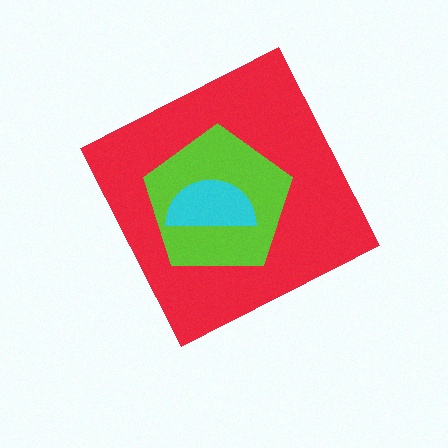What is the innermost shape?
The cyan semicircle.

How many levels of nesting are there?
3.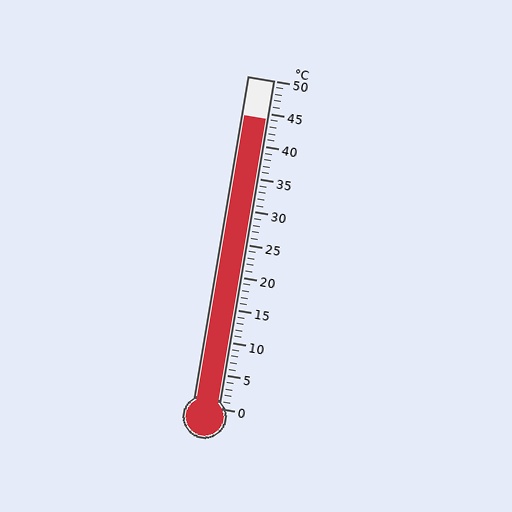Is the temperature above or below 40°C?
The temperature is above 40°C.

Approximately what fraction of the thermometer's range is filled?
The thermometer is filled to approximately 90% of its range.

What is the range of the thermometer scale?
The thermometer scale ranges from 0°C to 50°C.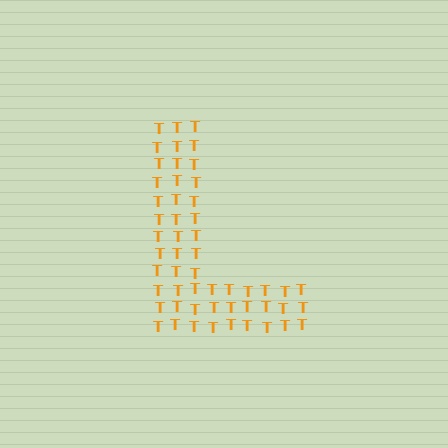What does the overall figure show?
The overall figure shows the letter L.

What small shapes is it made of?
It is made of small letter T's.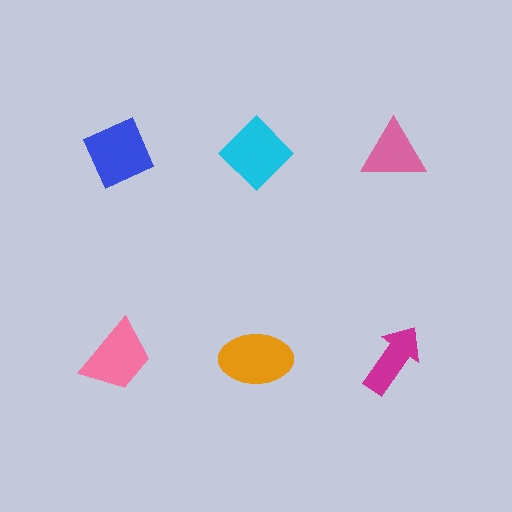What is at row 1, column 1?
A blue diamond.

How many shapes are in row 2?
3 shapes.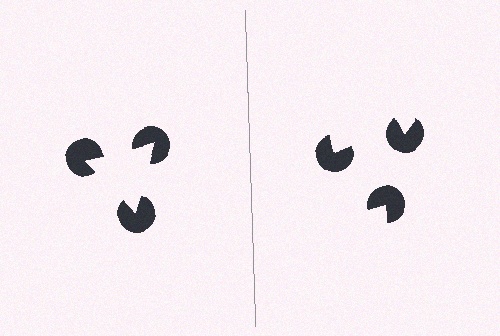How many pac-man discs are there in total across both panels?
6 — 3 on each side.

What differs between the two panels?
The pac-man discs are positioned identically on both sides; only the wedge orientations differ. On the left they align to a triangle; on the right they are misaligned.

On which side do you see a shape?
An illusory triangle appears on the left side. On the right side the wedge cuts are rotated, so no coherent shape forms.